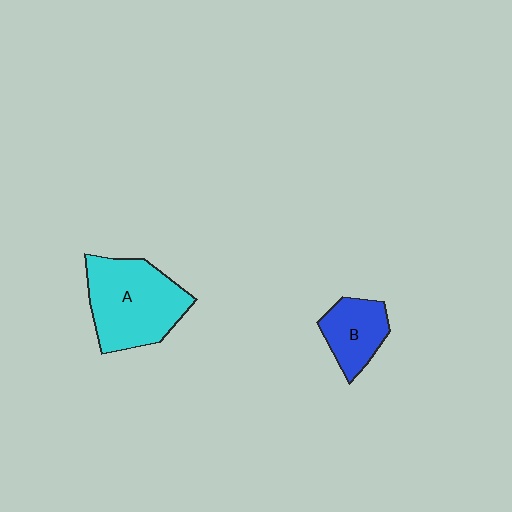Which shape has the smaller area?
Shape B (blue).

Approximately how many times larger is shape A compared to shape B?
Approximately 1.9 times.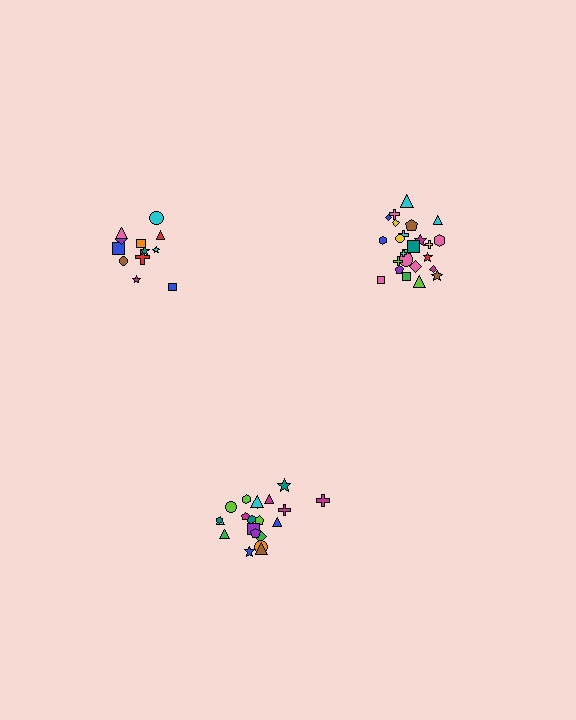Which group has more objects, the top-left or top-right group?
The top-right group.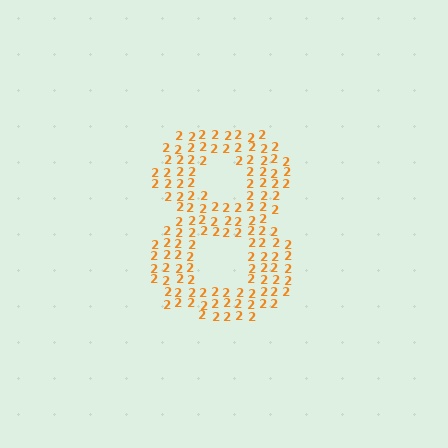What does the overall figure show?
The overall figure shows the digit 8.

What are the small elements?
The small elements are digit 2's.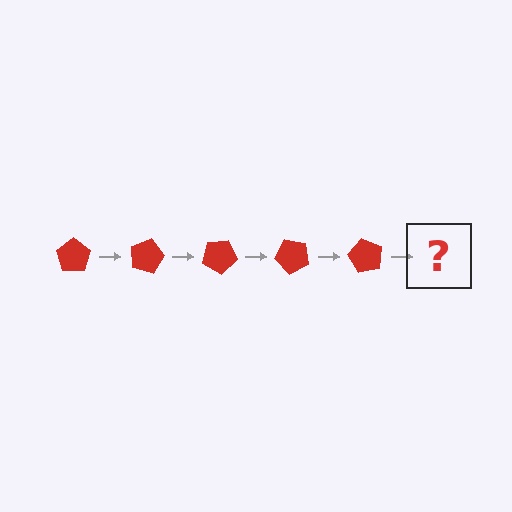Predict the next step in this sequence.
The next step is a red pentagon rotated 75 degrees.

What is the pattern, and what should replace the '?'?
The pattern is that the pentagon rotates 15 degrees each step. The '?' should be a red pentagon rotated 75 degrees.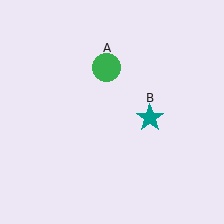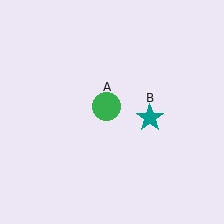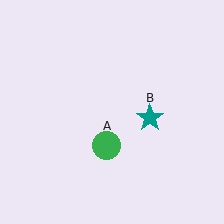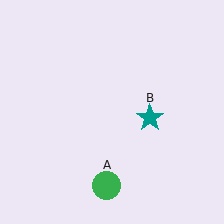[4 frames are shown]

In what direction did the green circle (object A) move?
The green circle (object A) moved down.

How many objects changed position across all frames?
1 object changed position: green circle (object A).